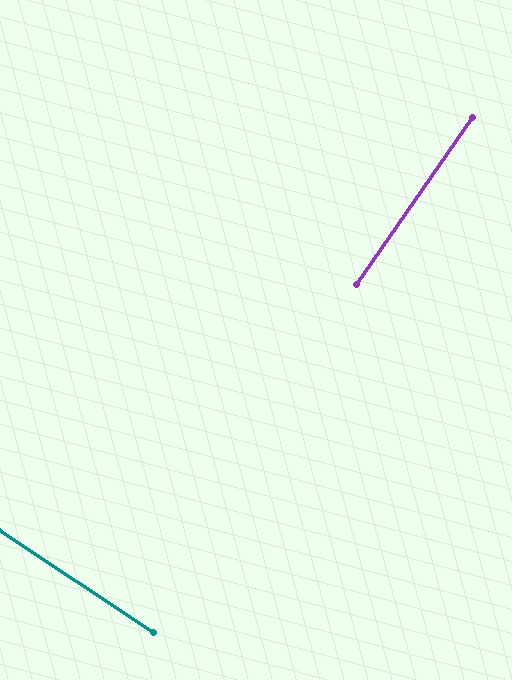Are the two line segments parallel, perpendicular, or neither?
Perpendicular — they meet at approximately 89°.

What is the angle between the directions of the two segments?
Approximately 89 degrees.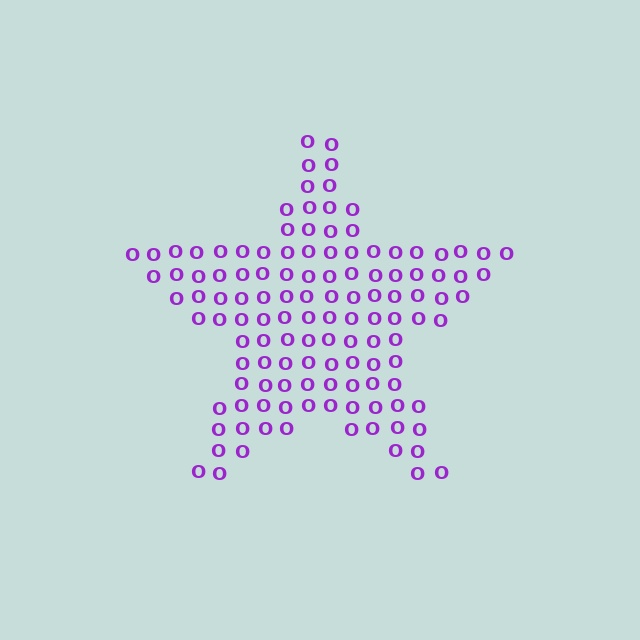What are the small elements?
The small elements are letter O's.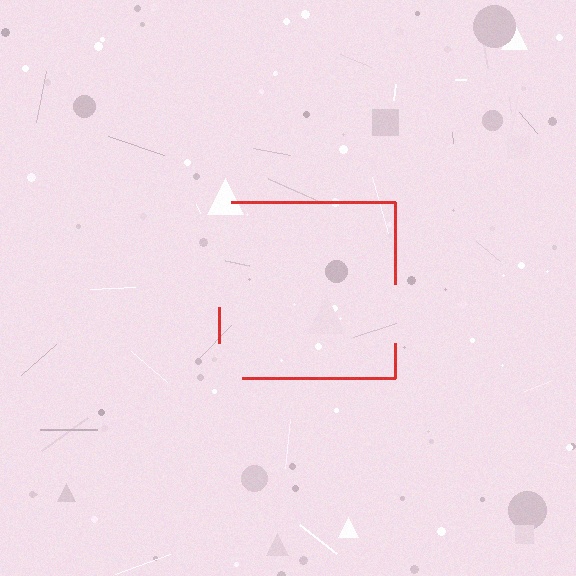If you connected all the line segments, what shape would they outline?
They would outline a square.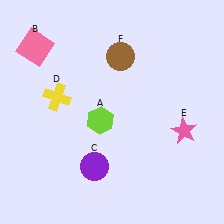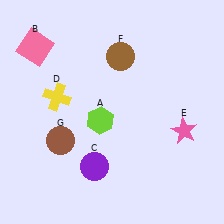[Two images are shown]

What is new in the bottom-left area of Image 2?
A brown circle (G) was added in the bottom-left area of Image 2.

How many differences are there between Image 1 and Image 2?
There is 1 difference between the two images.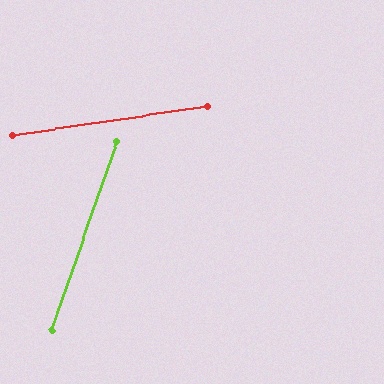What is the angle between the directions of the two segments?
Approximately 62 degrees.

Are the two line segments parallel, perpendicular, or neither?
Neither parallel nor perpendicular — they differ by about 62°.